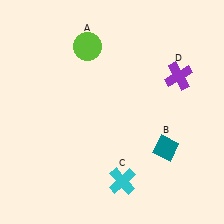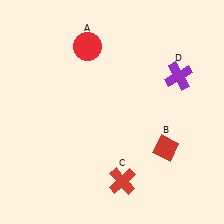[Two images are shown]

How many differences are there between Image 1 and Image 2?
There are 3 differences between the two images.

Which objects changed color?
A changed from lime to red. B changed from teal to red. C changed from cyan to red.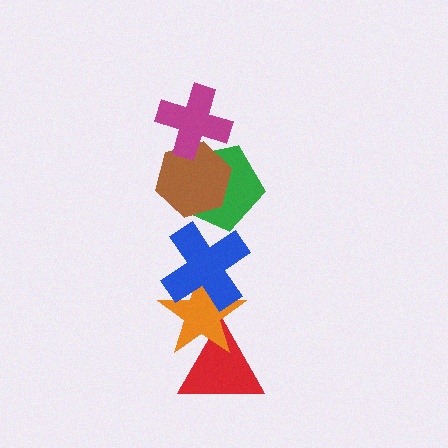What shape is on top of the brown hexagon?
The magenta cross is on top of the brown hexagon.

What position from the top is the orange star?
The orange star is 5th from the top.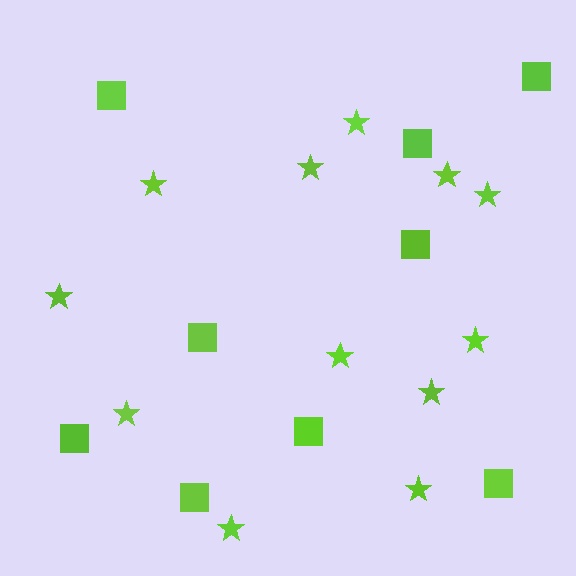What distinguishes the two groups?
There are 2 groups: one group of squares (9) and one group of stars (12).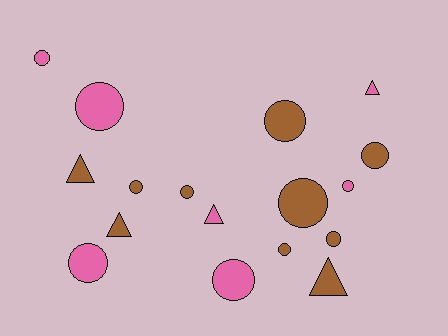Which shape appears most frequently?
Circle, with 12 objects.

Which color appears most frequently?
Brown, with 10 objects.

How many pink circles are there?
There are 5 pink circles.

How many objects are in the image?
There are 17 objects.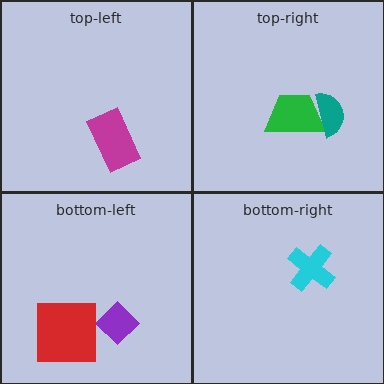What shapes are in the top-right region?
The green trapezoid, the teal semicircle.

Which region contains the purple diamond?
The bottom-left region.